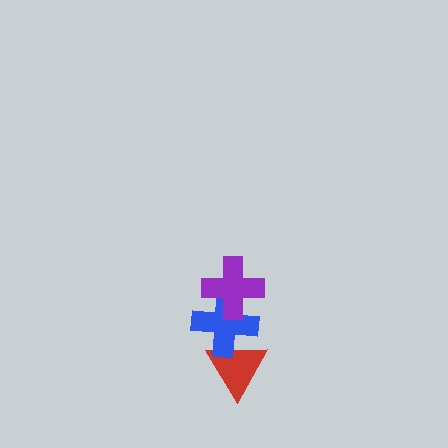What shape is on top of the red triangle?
The blue cross is on top of the red triangle.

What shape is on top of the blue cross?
The purple cross is on top of the blue cross.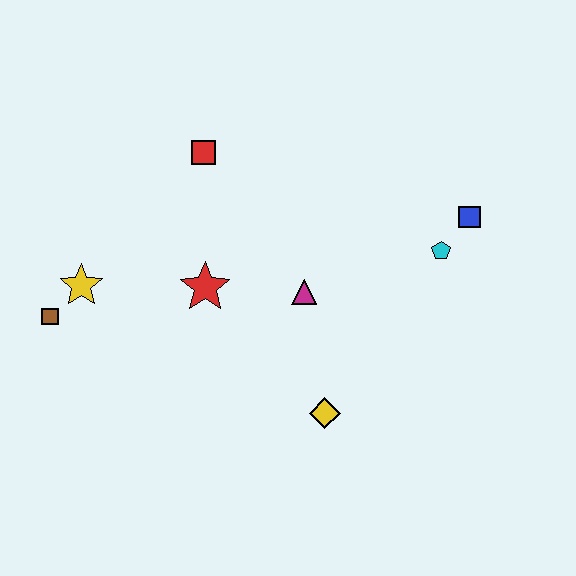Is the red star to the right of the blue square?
No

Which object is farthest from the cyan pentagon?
The brown square is farthest from the cyan pentagon.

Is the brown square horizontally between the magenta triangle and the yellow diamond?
No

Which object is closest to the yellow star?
The brown square is closest to the yellow star.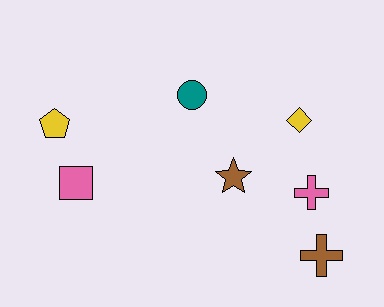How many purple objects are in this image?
There are no purple objects.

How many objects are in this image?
There are 7 objects.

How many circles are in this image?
There is 1 circle.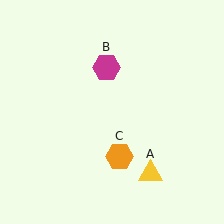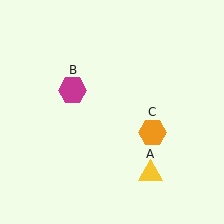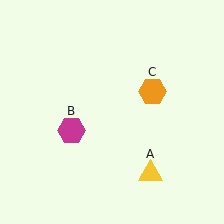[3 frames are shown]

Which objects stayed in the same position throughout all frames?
Yellow triangle (object A) remained stationary.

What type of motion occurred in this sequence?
The magenta hexagon (object B), orange hexagon (object C) rotated counterclockwise around the center of the scene.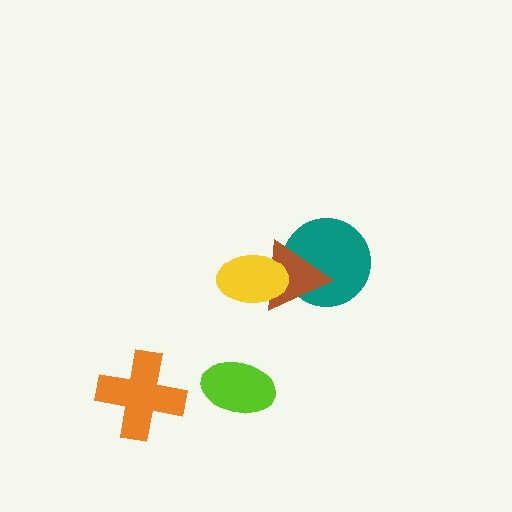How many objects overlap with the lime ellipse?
0 objects overlap with the lime ellipse.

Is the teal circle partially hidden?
Yes, it is partially covered by another shape.